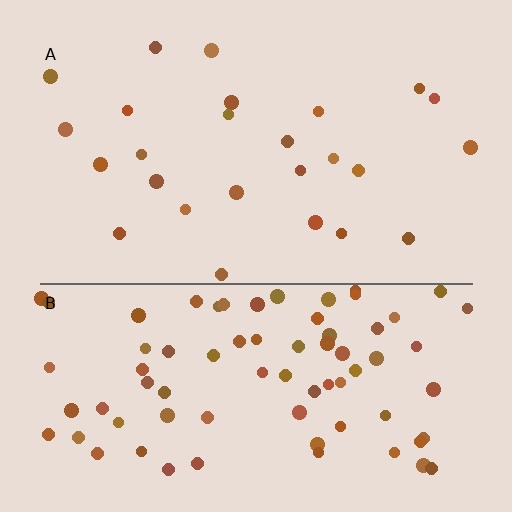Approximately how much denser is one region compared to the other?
Approximately 3.1× — region B over region A.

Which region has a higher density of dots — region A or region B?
B (the bottom).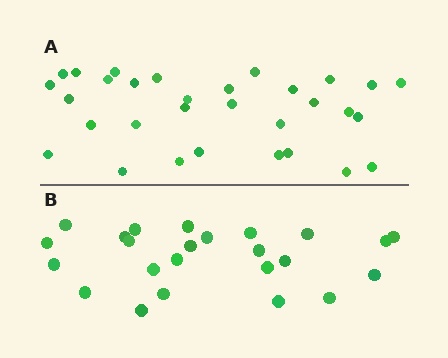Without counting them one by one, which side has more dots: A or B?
Region A (the top region) has more dots.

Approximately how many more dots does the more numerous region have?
Region A has roughly 8 or so more dots than region B.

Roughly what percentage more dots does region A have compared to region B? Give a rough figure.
About 30% more.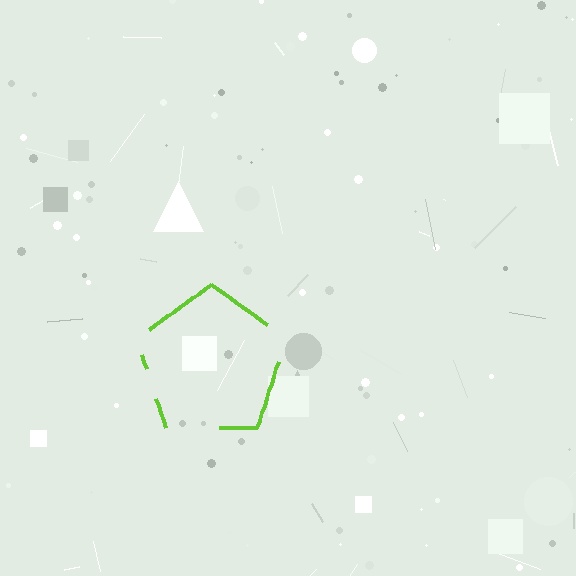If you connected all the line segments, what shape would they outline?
They would outline a pentagon.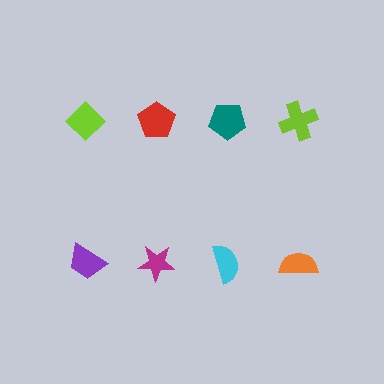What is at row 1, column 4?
A lime cross.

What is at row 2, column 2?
A magenta star.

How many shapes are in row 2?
4 shapes.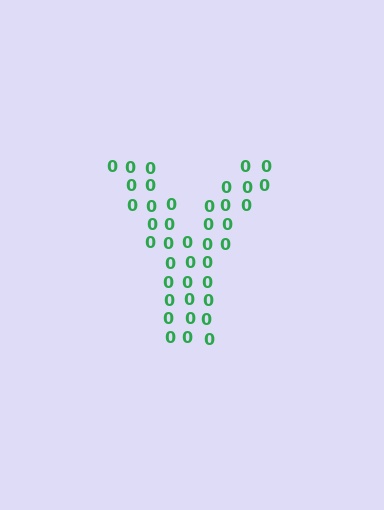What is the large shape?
The large shape is the letter Y.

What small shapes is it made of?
It is made of small digit 0's.